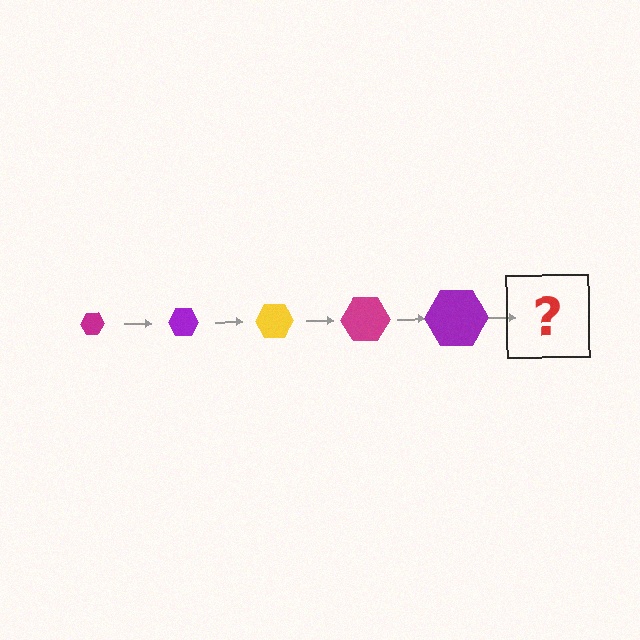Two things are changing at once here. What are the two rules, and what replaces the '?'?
The two rules are that the hexagon grows larger each step and the color cycles through magenta, purple, and yellow. The '?' should be a yellow hexagon, larger than the previous one.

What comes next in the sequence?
The next element should be a yellow hexagon, larger than the previous one.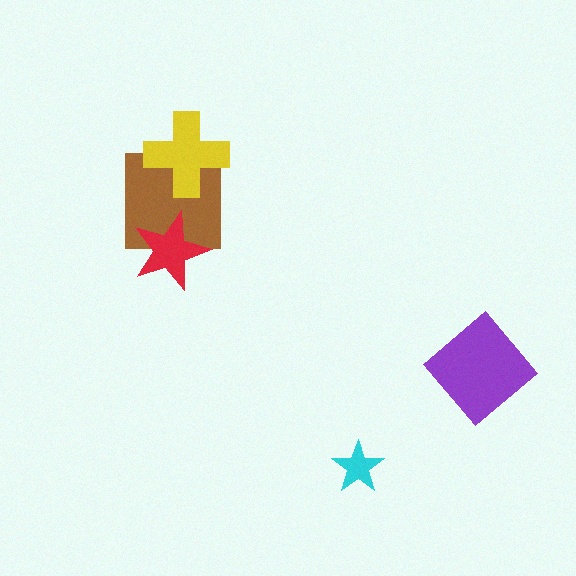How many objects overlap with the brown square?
2 objects overlap with the brown square.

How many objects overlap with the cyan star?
0 objects overlap with the cyan star.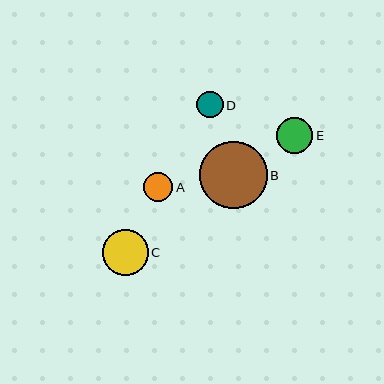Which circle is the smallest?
Circle D is the smallest with a size of approximately 27 pixels.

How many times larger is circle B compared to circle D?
Circle B is approximately 2.6 times the size of circle D.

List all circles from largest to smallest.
From largest to smallest: B, C, E, A, D.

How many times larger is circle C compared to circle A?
Circle C is approximately 1.6 times the size of circle A.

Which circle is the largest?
Circle B is the largest with a size of approximately 68 pixels.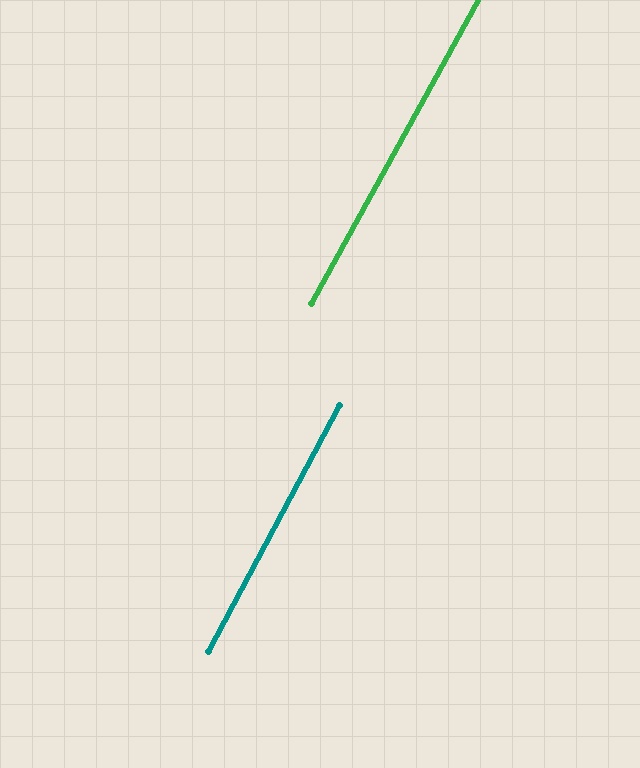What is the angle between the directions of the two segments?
Approximately 1 degree.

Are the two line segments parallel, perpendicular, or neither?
Parallel — their directions differ by only 0.7°.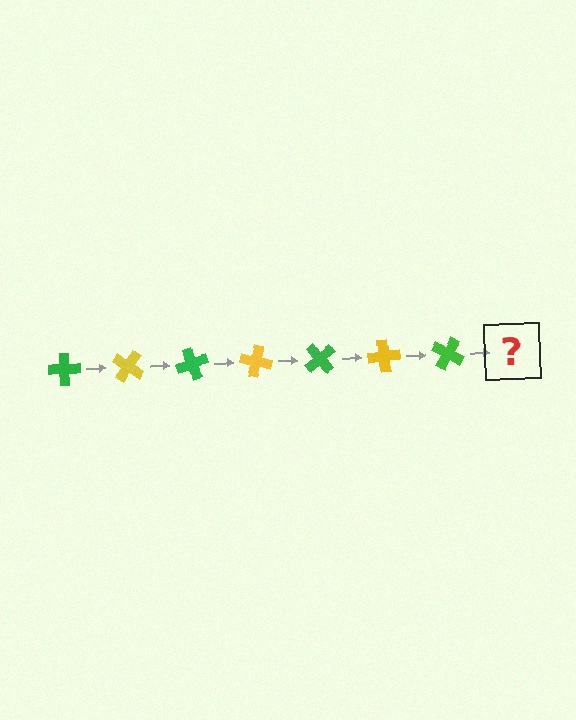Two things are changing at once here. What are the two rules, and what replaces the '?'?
The two rules are that it rotates 35 degrees each step and the color cycles through green and yellow. The '?' should be a yellow cross, rotated 245 degrees from the start.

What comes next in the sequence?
The next element should be a yellow cross, rotated 245 degrees from the start.